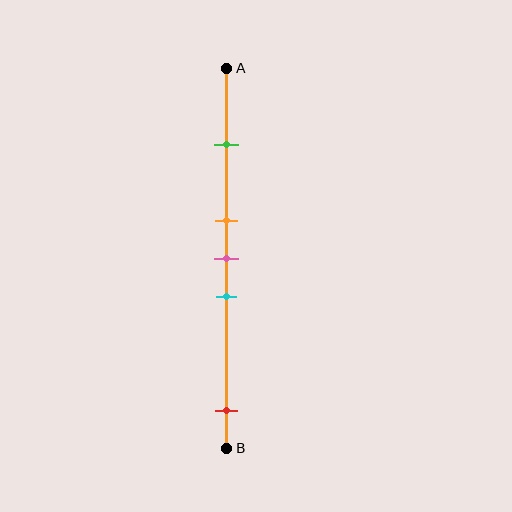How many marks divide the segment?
There are 5 marks dividing the segment.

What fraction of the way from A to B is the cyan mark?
The cyan mark is approximately 60% (0.6) of the way from A to B.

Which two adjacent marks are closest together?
The orange and pink marks are the closest adjacent pair.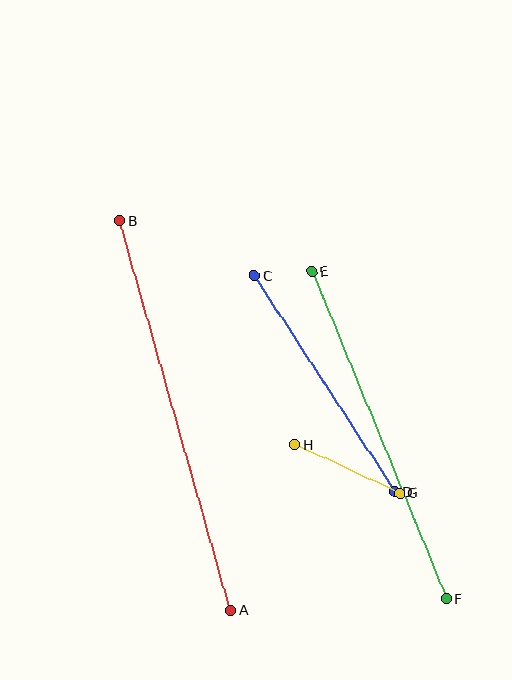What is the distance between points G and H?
The distance is approximately 115 pixels.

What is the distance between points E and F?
The distance is approximately 353 pixels.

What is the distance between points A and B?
The distance is approximately 405 pixels.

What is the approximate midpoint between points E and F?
The midpoint is at approximately (379, 435) pixels.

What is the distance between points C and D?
The distance is approximately 258 pixels.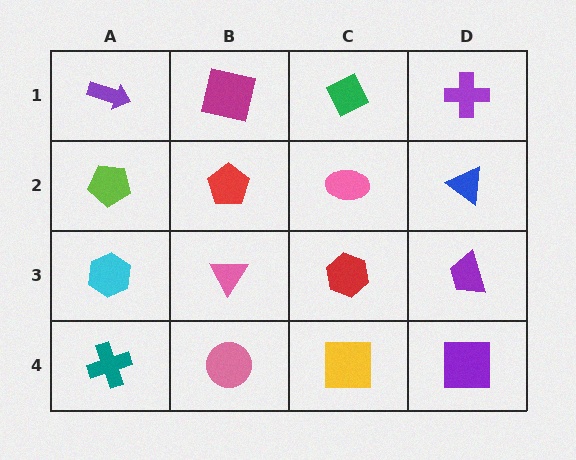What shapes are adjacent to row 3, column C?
A pink ellipse (row 2, column C), a yellow square (row 4, column C), a pink triangle (row 3, column B), a purple trapezoid (row 3, column D).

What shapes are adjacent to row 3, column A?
A lime pentagon (row 2, column A), a teal cross (row 4, column A), a pink triangle (row 3, column B).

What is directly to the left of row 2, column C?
A red pentagon.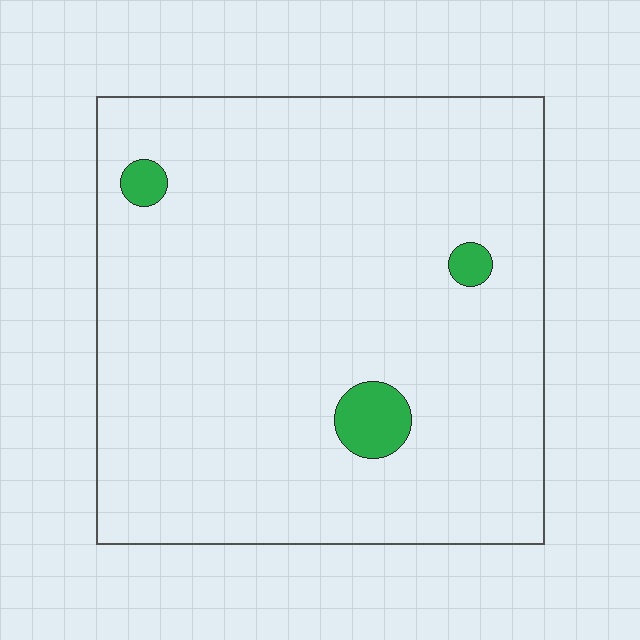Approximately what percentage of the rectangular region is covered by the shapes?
Approximately 5%.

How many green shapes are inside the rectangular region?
3.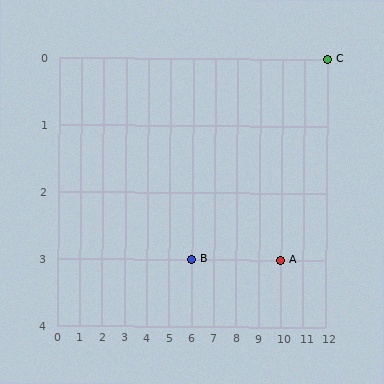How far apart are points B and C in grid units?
Points B and C are 6 columns and 3 rows apart (about 6.7 grid units diagonally).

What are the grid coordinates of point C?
Point C is at grid coordinates (12, 0).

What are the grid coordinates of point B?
Point B is at grid coordinates (6, 3).